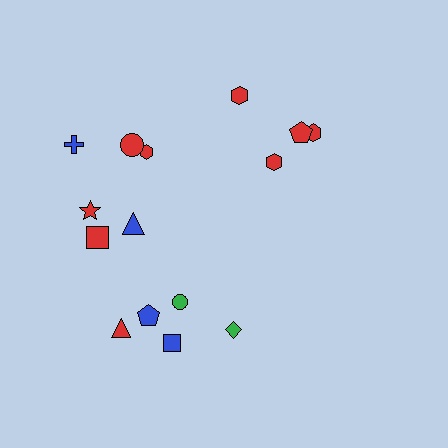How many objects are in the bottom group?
There are 5 objects.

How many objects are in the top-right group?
There are 4 objects.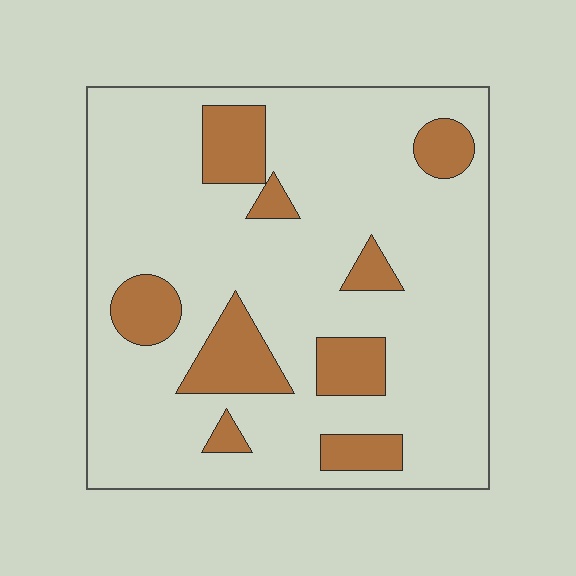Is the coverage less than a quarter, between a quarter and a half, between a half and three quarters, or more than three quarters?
Less than a quarter.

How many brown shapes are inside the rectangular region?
9.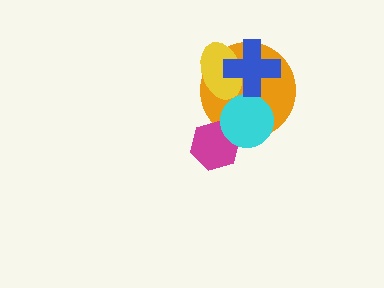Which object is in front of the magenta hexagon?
The cyan circle is in front of the magenta hexagon.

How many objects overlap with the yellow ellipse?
2 objects overlap with the yellow ellipse.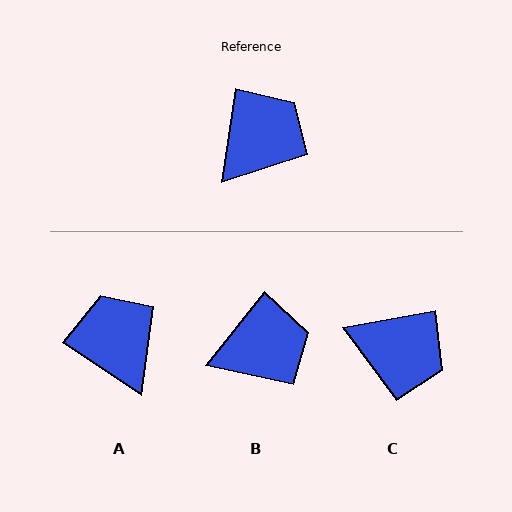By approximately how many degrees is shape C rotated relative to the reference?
Approximately 71 degrees clockwise.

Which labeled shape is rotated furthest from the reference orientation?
C, about 71 degrees away.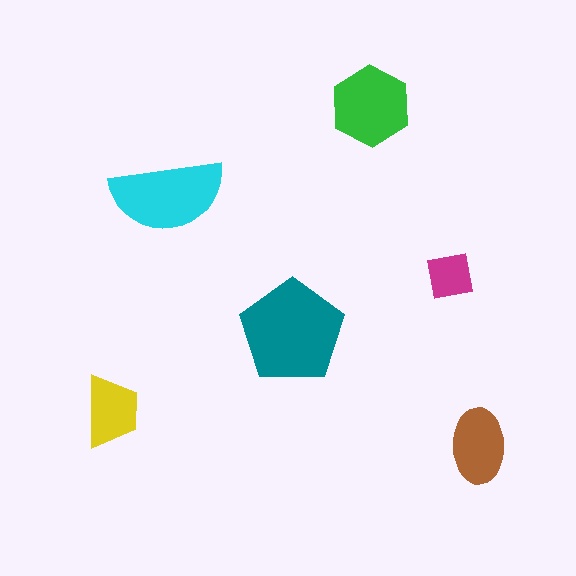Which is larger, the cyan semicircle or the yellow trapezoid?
The cyan semicircle.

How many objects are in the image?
There are 6 objects in the image.